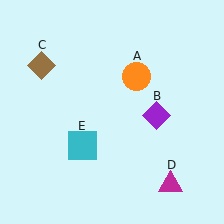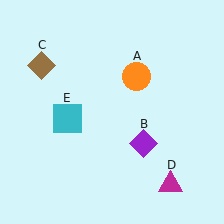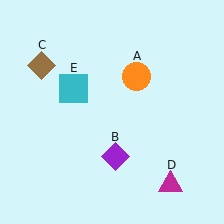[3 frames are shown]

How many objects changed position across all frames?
2 objects changed position: purple diamond (object B), cyan square (object E).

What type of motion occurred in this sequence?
The purple diamond (object B), cyan square (object E) rotated clockwise around the center of the scene.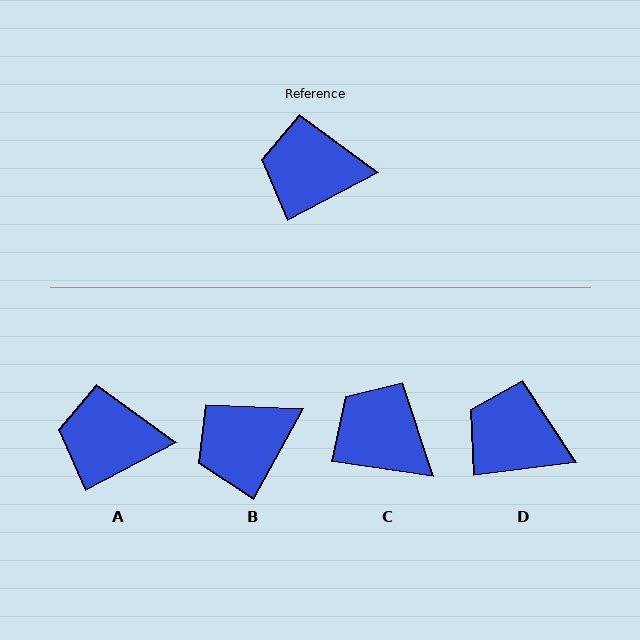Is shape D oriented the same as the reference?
No, it is off by about 21 degrees.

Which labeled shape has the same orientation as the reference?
A.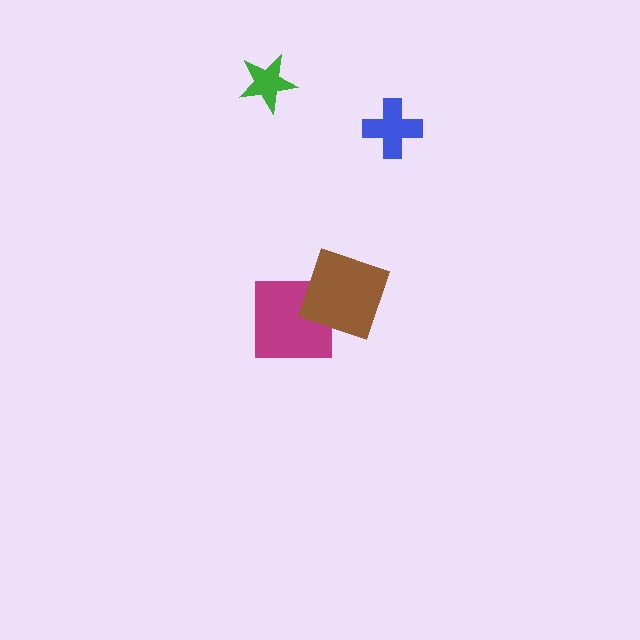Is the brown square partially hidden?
No, no other shape covers it.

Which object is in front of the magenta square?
The brown square is in front of the magenta square.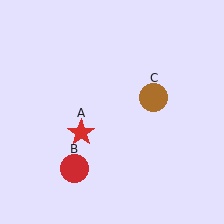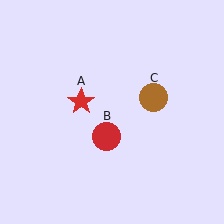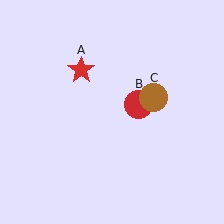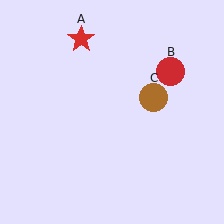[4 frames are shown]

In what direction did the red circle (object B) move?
The red circle (object B) moved up and to the right.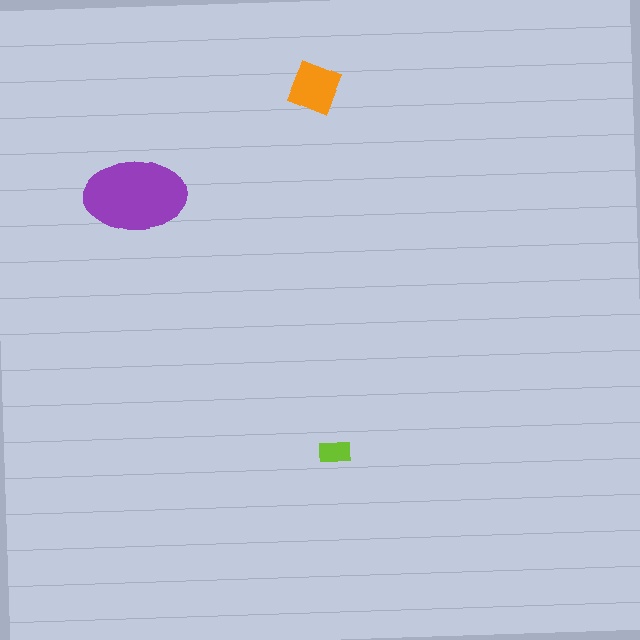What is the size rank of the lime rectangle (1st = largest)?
3rd.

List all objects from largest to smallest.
The purple ellipse, the orange square, the lime rectangle.